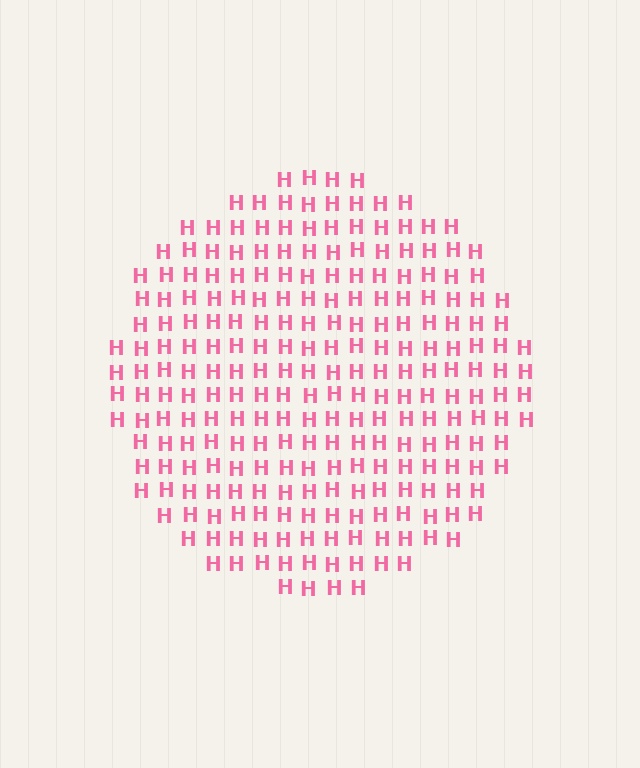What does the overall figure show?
The overall figure shows a circle.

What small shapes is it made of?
It is made of small letter H's.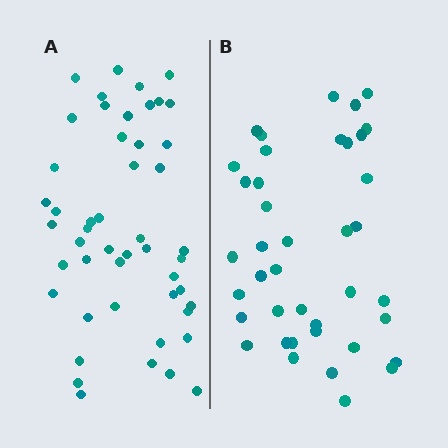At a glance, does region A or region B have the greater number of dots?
Region A (the left region) has more dots.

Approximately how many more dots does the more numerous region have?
Region A has roughly 8 or so more dots than region B.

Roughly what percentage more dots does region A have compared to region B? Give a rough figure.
About 20% more.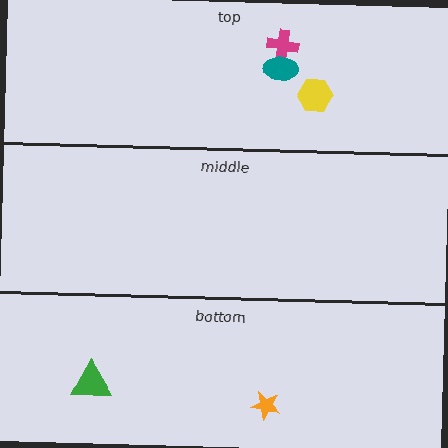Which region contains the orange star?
The bottom region.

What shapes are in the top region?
The magenta cross, the yellow hexagon, the teal ellipse.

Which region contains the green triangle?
The bottom region.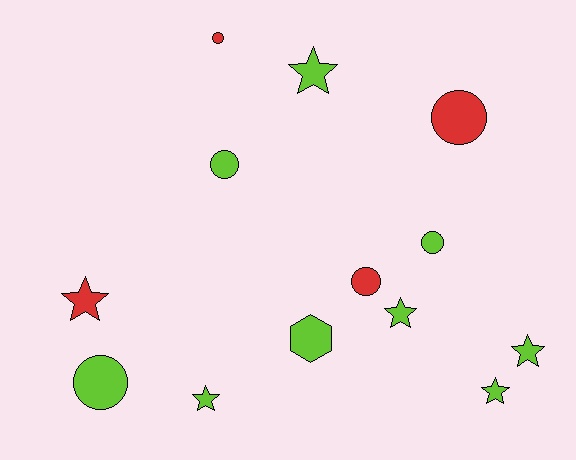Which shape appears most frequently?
Circle, with 6 objects.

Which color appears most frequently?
Lime, with 9 objects.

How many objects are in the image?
There are 13 objects.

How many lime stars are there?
There are 5 lime stars.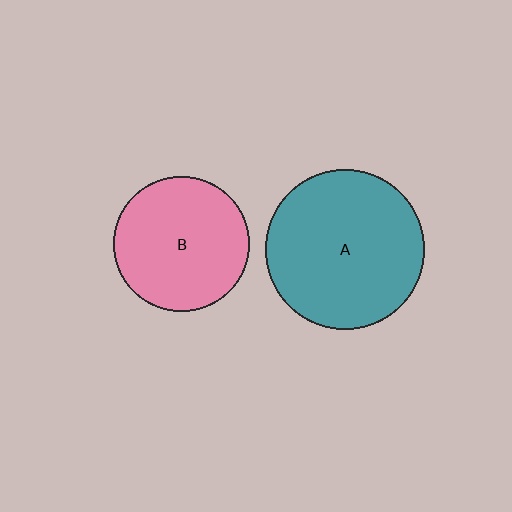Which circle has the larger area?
Circle A (teal).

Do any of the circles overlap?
No, none of the circles overlap.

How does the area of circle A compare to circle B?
Approximately 1.4 times.